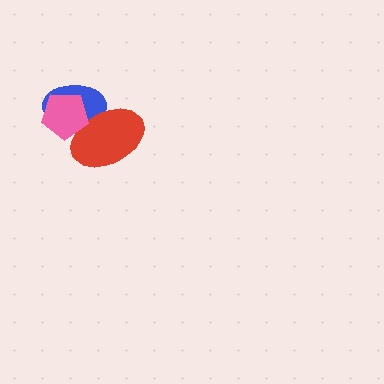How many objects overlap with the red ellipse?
2 objects overlap with the red ellipse.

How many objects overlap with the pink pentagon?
2 objects overlap with the pink pentagon.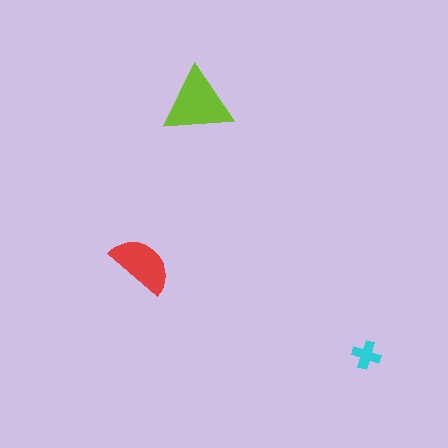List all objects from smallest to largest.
The cyan cross, the red semicircle, the lime triangle.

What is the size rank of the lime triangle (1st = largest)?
1st.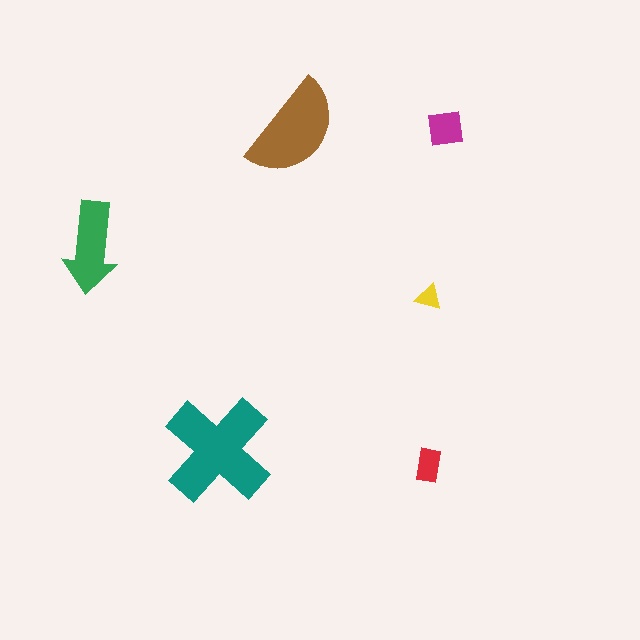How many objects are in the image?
There are 6 objects in the image.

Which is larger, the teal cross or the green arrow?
The teal cross.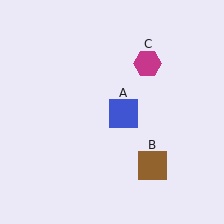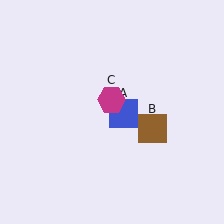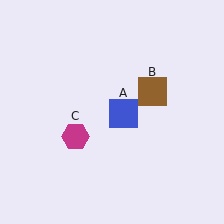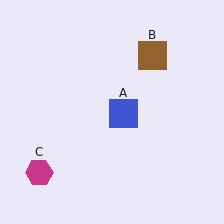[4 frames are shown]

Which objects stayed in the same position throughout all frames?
Blue square (object A) remained stationary.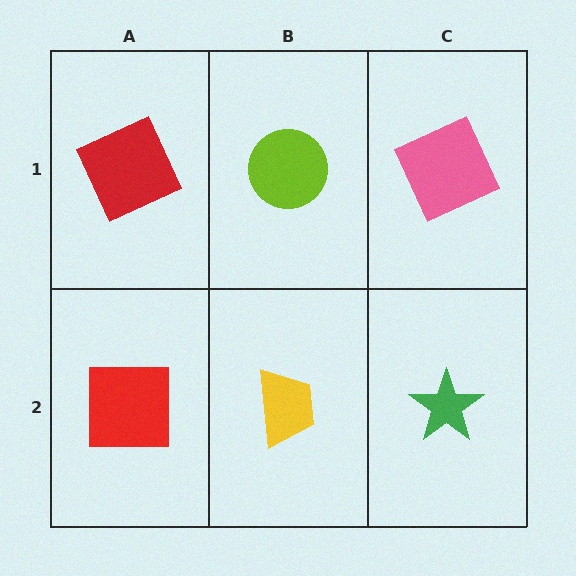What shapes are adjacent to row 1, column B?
A yellow trapezoid (row 2, column B), a red square (row 1, column A), a pink square (row 1, column C).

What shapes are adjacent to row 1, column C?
A green star (row 2, column C), a lime circle (row 1, column B).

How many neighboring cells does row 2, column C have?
2.